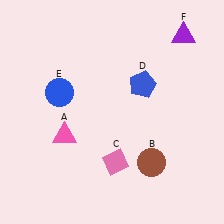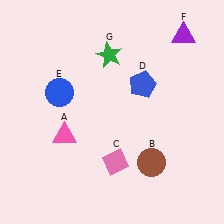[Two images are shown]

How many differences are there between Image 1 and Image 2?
There is 1 difference between the two images.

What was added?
A green star (G) was added in Image 2.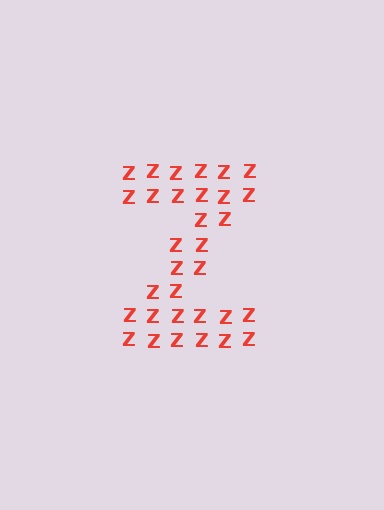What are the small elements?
The small elements are letter Z's.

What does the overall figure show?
The overall figure shows the letter Z.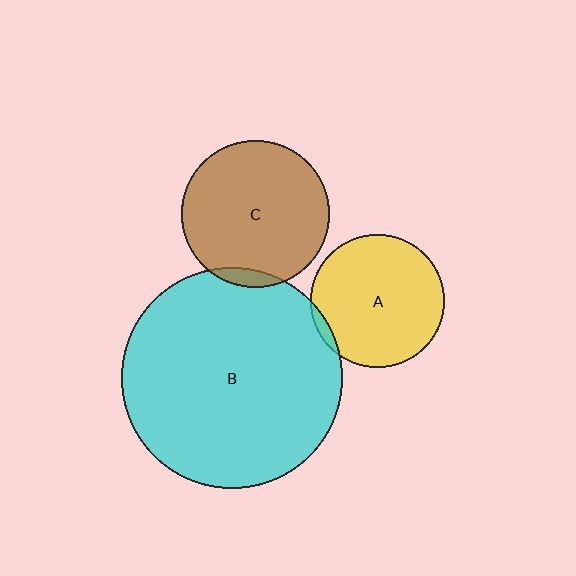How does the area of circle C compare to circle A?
Approximately 1.2 times.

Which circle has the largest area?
Circle B (cyan).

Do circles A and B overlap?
Yes.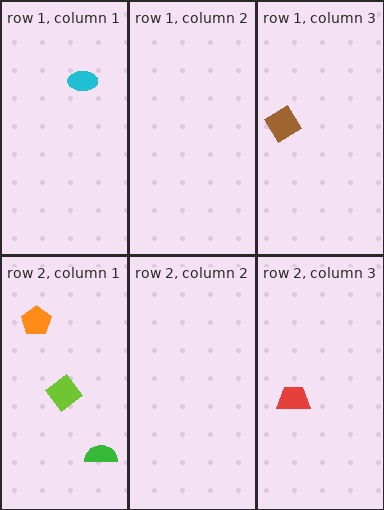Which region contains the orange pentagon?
The row 2, column 1 region.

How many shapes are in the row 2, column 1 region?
3.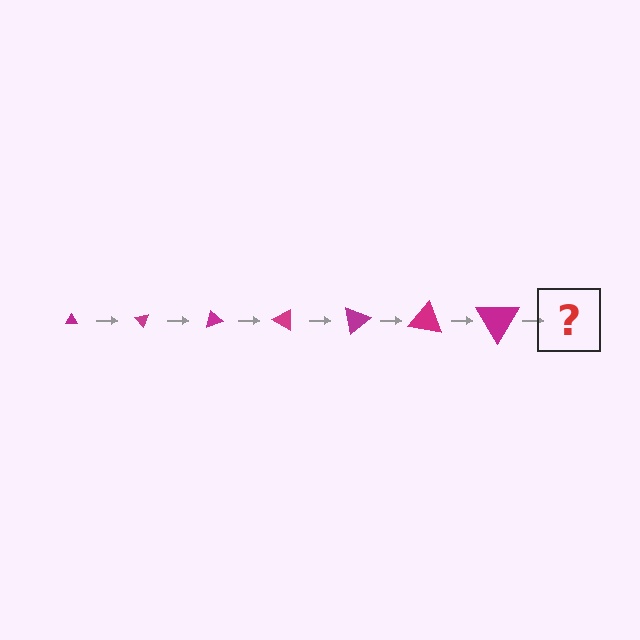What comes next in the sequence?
The next element should be a triangle, larger than the previous one and rotated 350 degrees from the start.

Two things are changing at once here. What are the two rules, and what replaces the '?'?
The two rules are that the triangle grows larger each step and it rotates 50 degrees each step. The '?' should be a triangle, larger than the previous one and rotated 350 degrees from the start.